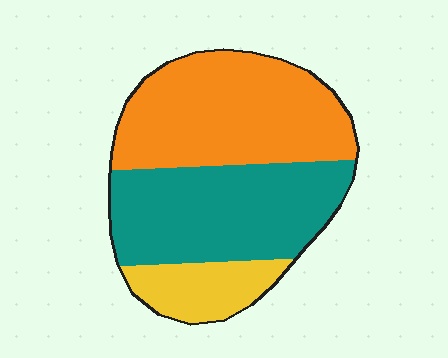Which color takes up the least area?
Yellow, at roughly 15%.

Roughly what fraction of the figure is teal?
Teal takes up about two fifths (2/5) of the figure.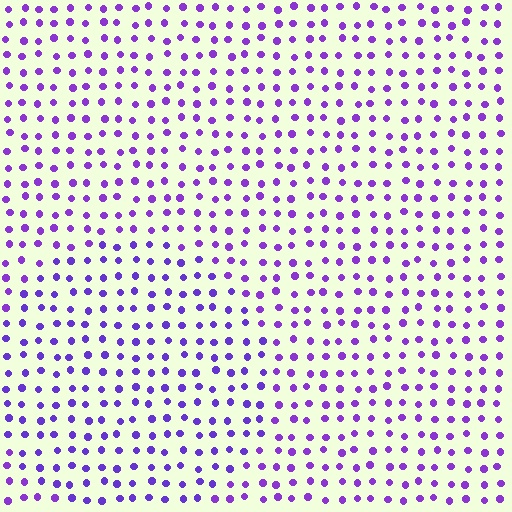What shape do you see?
I see a circle.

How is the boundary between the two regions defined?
The boundary is defined purely by a slight shift in hue (about 15 degrees). Spacing, size, and orientation are identical on both sides.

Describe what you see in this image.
The image is filled with small purple elements in a uniform arrangement. A circle-shaped region is visible where the elements are tinted to a slightly different hue, forming a subtle color boundary.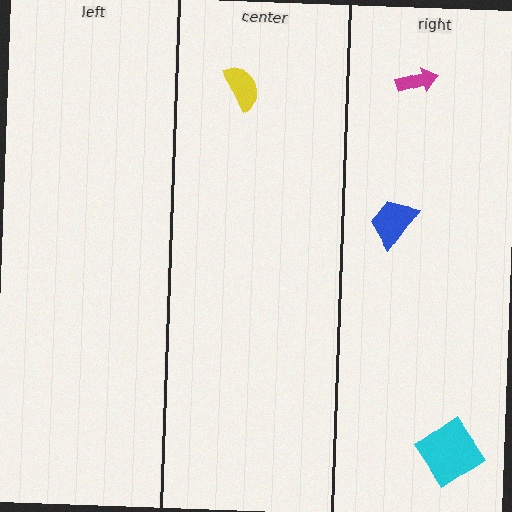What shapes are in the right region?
The blue trapezoid, the cyan diamond, the magenta arrow.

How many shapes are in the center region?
1.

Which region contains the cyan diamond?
The right region.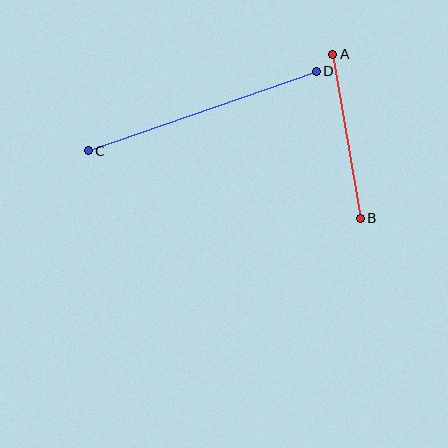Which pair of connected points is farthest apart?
Points C and D are farthest apart.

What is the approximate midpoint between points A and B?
The midpoint is at approximately (346, 136) pixels.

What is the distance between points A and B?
The distance is approximately 166 pixels.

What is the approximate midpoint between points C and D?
The midpoint is at approximately (202, 111) pixels.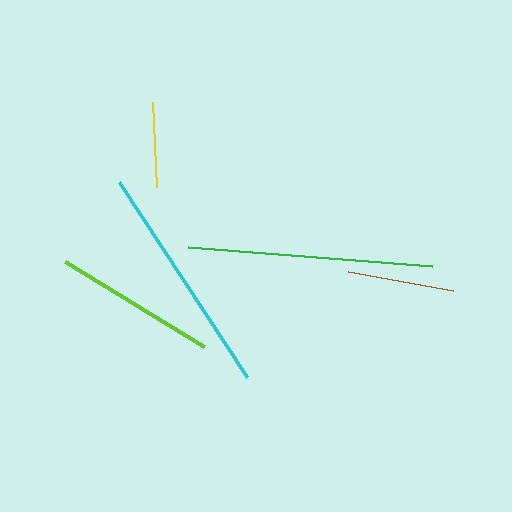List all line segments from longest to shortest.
From longest to shortest: green, cyan, lime, brown, yellow.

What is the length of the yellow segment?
The yellow segment is approximately 85 pixels long.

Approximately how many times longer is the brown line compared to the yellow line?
The brown line is approximately 1.3 times the length of the yellow line.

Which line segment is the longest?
The green line is the longest at approximately 245 pixels.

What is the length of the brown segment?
The brown segment is approximately 107 pixels long.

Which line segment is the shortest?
The yellow line is the shortest at approximately 85 pixels.